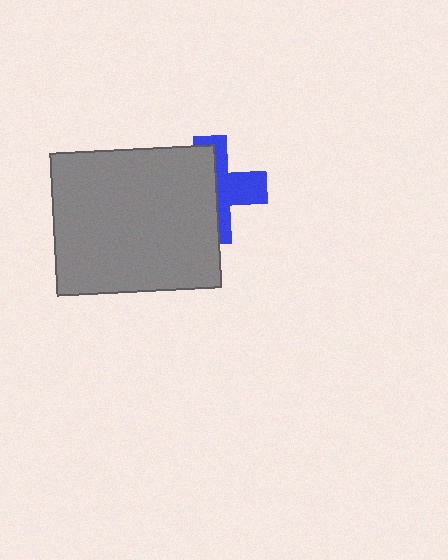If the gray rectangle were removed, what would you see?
You would see the complete blue cross.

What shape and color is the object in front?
The object in front is a gray rectangle.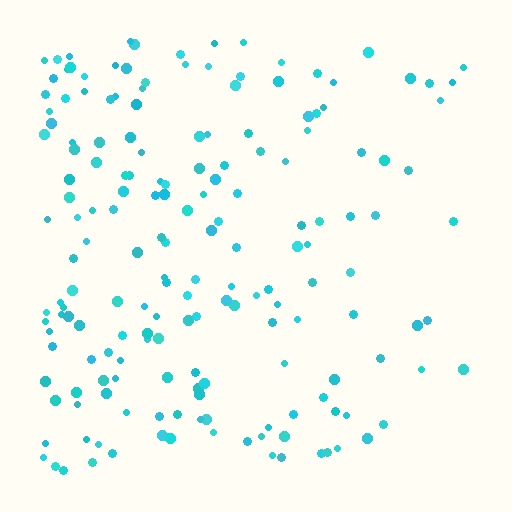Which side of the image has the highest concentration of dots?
The left.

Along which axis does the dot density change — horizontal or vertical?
Horizontal.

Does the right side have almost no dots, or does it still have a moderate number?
Still a moderate number, just noticeably fewer than the left.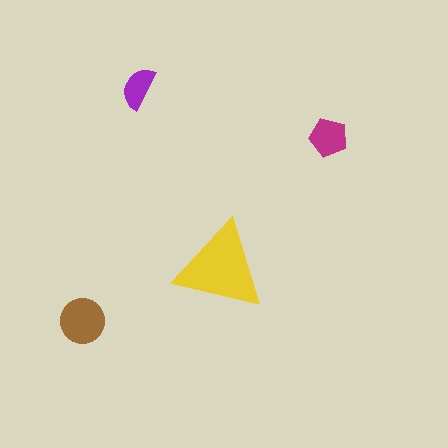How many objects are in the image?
There are 4 objects in the image.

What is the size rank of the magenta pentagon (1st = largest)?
3rd.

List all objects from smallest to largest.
The purple semicircle, the magenta pentagon, the brown circle, the yellow triangle.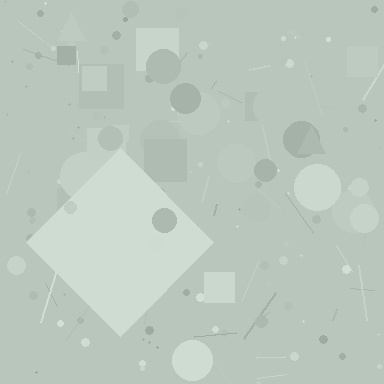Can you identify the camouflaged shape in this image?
The camouflaged shape is a diamond.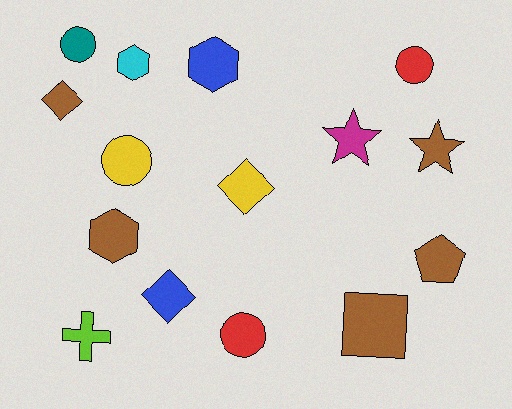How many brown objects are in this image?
There are 5 brown objects.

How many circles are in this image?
There are 4 circles.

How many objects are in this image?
There are 15 objects.